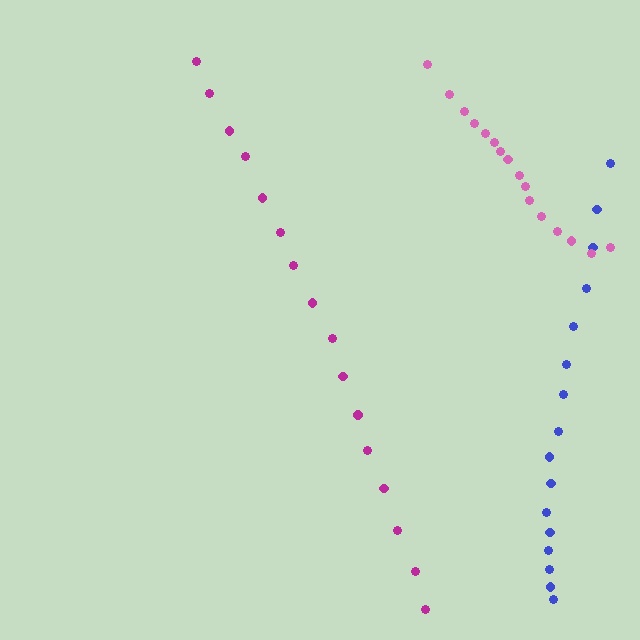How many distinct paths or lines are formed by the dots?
There are 3 distinct paths.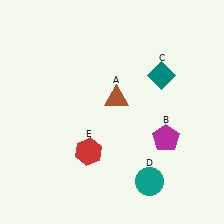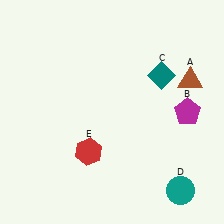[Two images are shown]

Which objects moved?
The objects that moved are: the brown triangle (A), the magenta pentagon (B), the teal circle (D).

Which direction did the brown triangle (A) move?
The brown triangle (A) moved right.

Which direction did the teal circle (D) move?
The teal circle (D) moved right.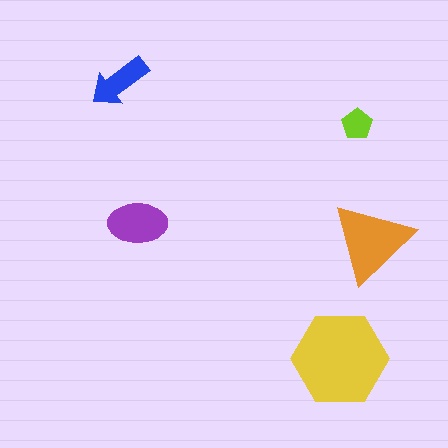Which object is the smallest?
The lime pentagon.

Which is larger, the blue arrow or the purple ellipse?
The purple ellipse.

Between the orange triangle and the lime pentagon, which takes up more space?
The orange triangle.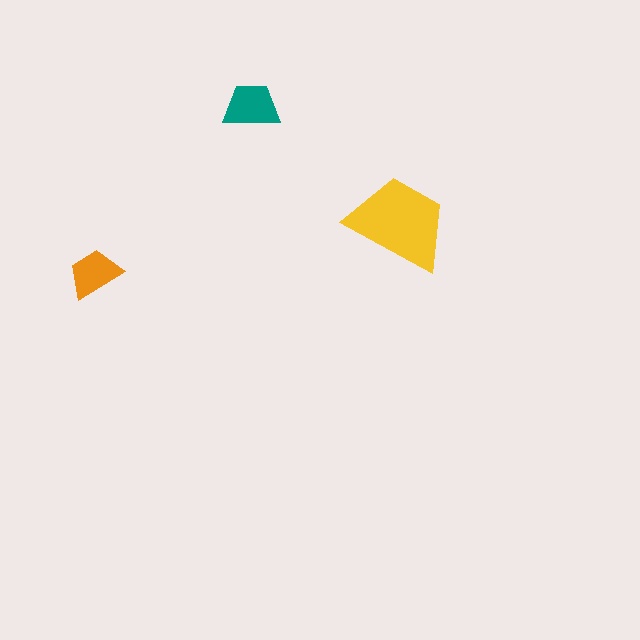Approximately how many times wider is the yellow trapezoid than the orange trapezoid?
About 2 times wider.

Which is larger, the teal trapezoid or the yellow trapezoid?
The yellow one.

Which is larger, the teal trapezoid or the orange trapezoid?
The teal one.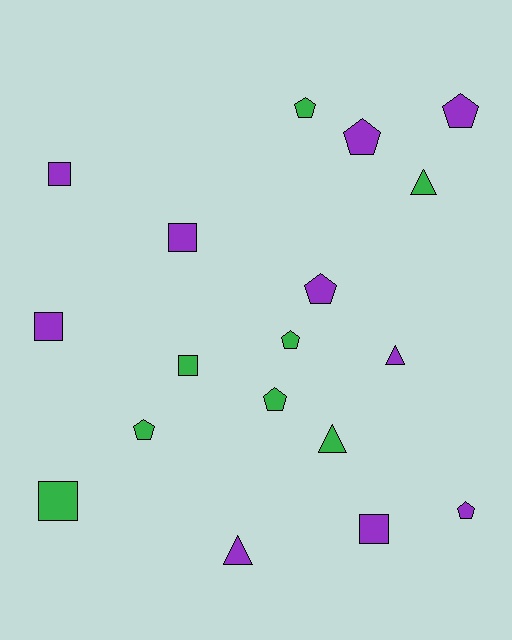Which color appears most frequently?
Purple, with 10 objects.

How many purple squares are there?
There are 4 purple squares.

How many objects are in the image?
There are 18 objects.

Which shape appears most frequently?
Pentagon, with 8 objects.